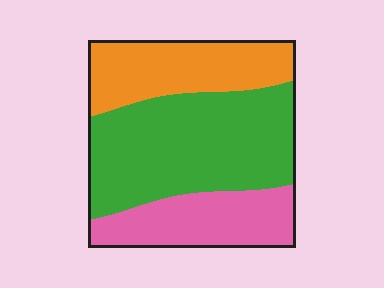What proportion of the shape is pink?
Pink takes up between a sixth and a third of the shape.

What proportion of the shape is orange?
Orange covers around 25% of the shape.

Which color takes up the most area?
Green, at roughly 50%.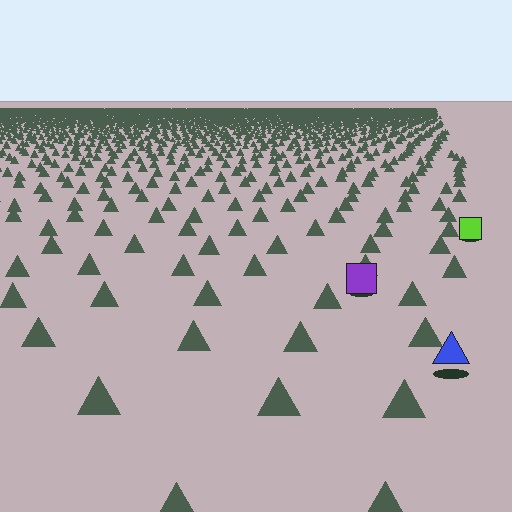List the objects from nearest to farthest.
From nearest to farthest: the blue triangle, the purple square, the lime square.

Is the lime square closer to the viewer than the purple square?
No. The purple square is closer — you can tell from the texture gradient: the ground texture is coarser near it.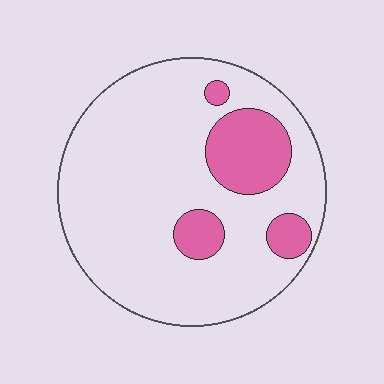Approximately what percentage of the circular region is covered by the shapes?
Approximately 20%.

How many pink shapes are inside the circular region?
4.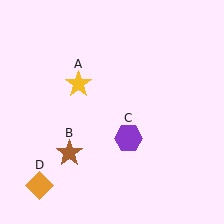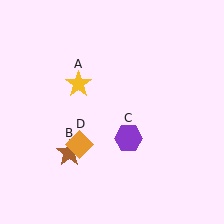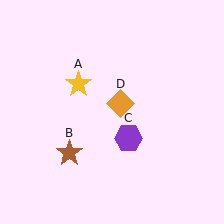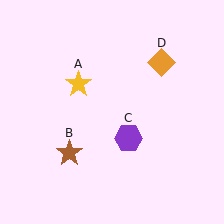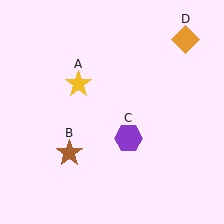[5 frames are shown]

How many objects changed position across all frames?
1 object changed position: orange diamond (object D).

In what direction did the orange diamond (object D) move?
The orange diamond (object D) moved up and to the right.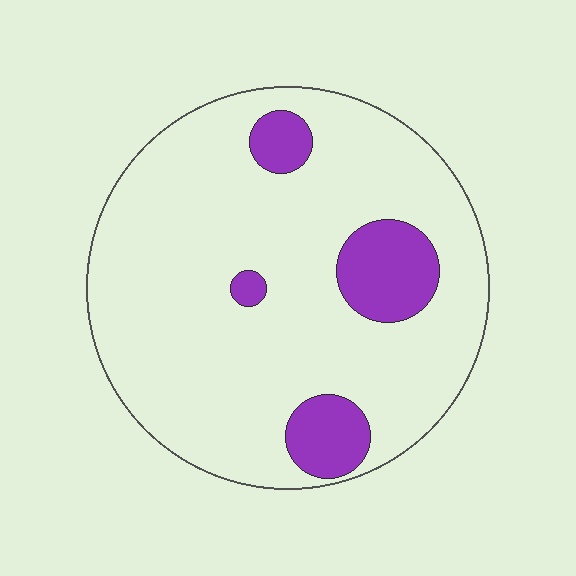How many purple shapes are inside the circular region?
4.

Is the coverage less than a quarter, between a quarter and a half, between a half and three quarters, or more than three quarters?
Less than a quarter.